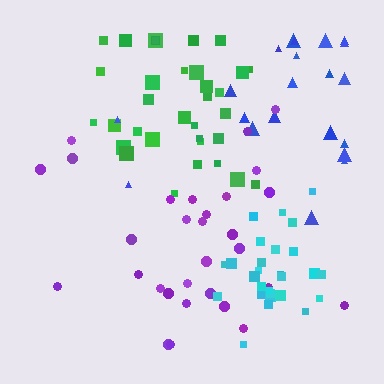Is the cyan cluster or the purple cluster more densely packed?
Cyan.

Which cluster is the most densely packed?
Cyan.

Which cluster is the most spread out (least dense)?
Blue.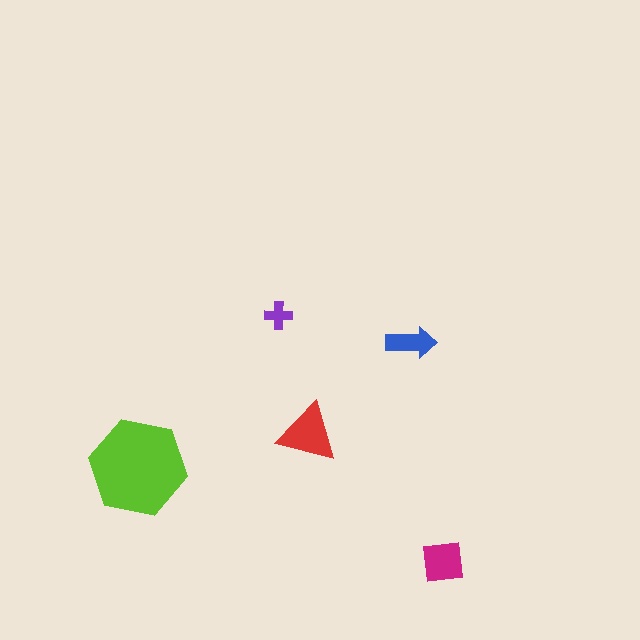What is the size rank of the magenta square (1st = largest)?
3rd.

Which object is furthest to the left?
The lime hexagon is leftmost.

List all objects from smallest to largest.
The purple cross, the blue arrow, the magenta square, the red triangle, the lime hexagon.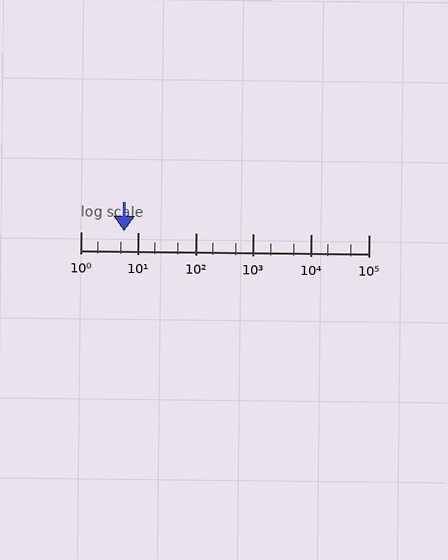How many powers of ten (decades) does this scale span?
The scale spans 5 decades, from 1 to 100000.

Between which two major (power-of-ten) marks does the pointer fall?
The pointer is between 1 and 10.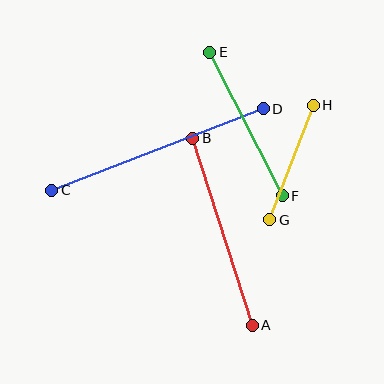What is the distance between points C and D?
The distance is approximately 227 pixels.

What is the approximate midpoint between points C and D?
The midpoint is at approximately (158, 149) pixels.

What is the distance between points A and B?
The distance is approximately 196 pixels.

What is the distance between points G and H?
The distance is approximately 122 pixels.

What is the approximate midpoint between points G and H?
The midpoint is at approximately (292, 162) pixels.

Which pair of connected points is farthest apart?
Points C and D are farthest apart.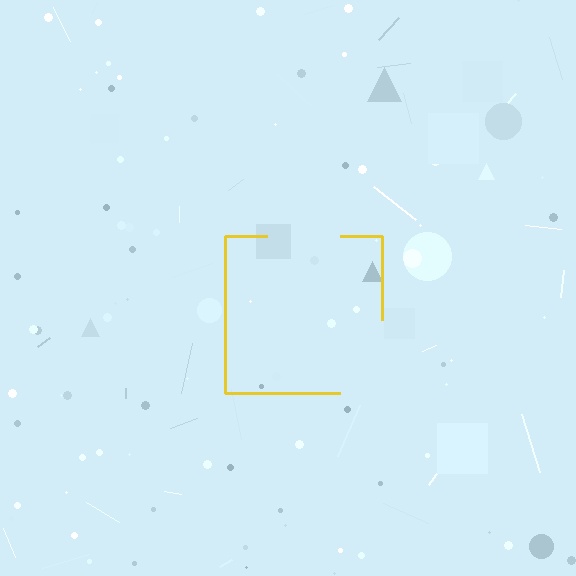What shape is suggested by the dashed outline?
The dashed outline suggests a square.